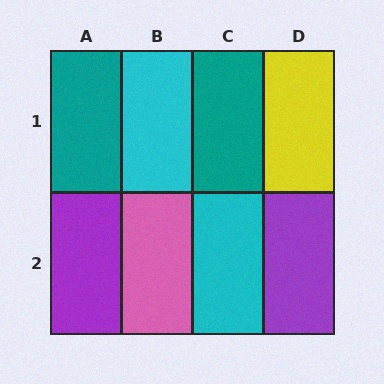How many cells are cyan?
2 cells are cyan.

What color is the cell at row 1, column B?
Cyan.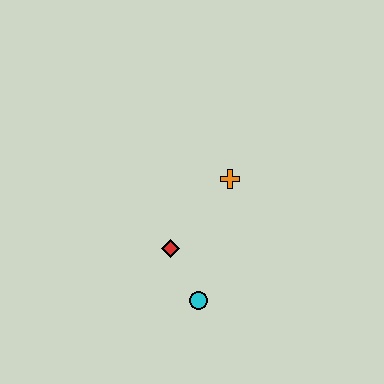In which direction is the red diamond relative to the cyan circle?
The red diamond is above the cyan circle.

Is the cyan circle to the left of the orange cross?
Yes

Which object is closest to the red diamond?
The cyan circle is closest to the red diamond.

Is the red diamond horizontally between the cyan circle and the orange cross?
No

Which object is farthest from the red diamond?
The orange cross is farthest from the red diamond.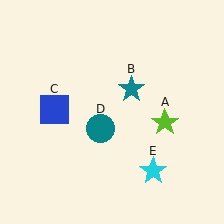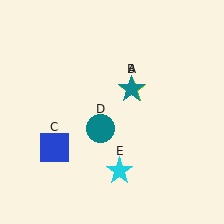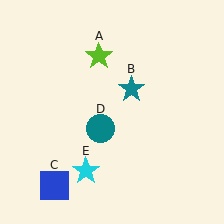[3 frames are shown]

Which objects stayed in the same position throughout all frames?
Teal star (object B) and teal circle (object D) remained stationary.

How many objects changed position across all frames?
3 objects changed position: lime star (object A), blue square (object C), cyan star (object E).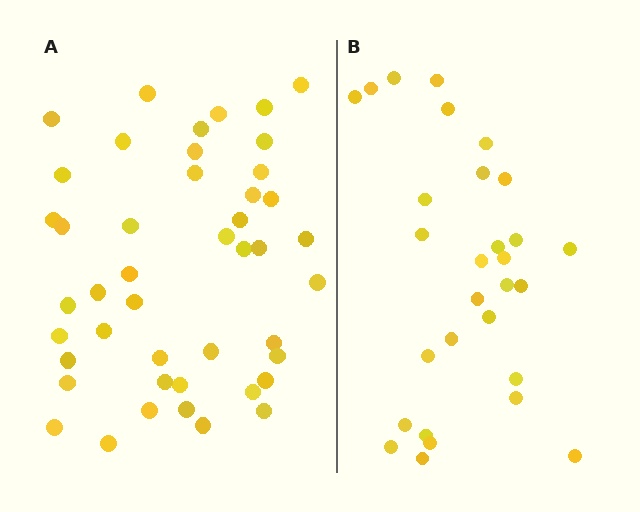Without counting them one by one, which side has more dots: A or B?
Region A (the left region) has more dots.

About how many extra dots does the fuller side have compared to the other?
Region A has approximately 15 more dots than region B.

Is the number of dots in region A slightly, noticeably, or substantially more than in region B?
Region A has substantially more. The ratio is roughly 1.6 to 1.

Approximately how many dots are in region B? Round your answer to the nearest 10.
About 30 dots. (The exact count is 29, which rounds to 30.)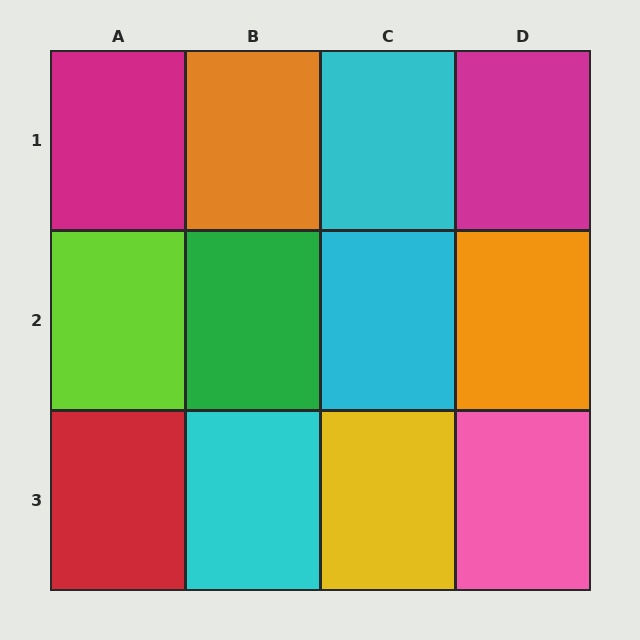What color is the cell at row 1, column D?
Magenta.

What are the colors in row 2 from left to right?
Lime, green, cyan, orange.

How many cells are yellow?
1 cell is yellow.